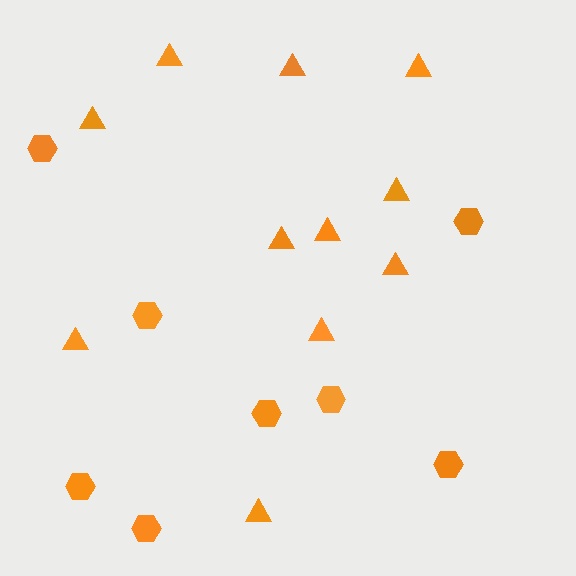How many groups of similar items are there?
There are 2 groups: one group of hexagons (8) and one group of triangles (11).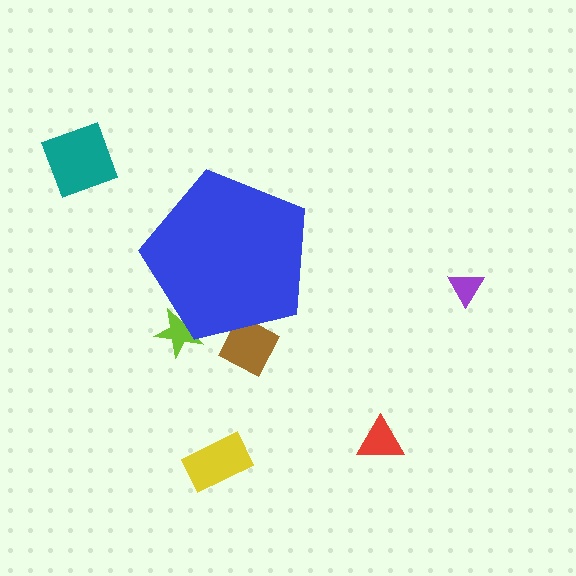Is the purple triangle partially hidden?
No, the purple triangle is fully visible.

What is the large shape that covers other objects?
A blue pentagon.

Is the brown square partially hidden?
Yes, the brown square is partially hidden behind the blue pentagon.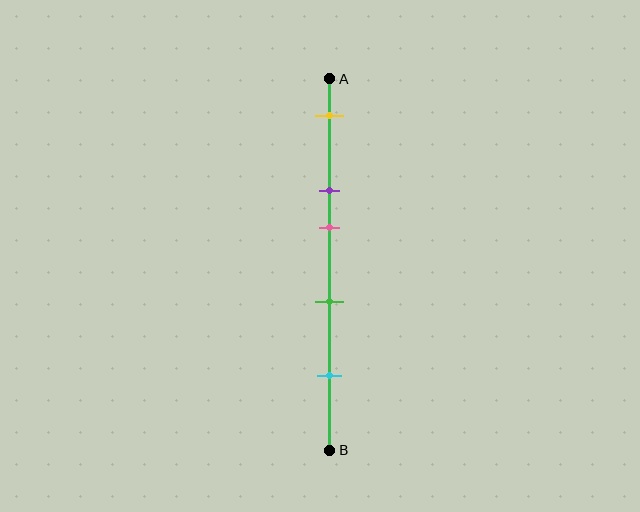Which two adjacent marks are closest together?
The purple and pink marks are the closest adjacent pair.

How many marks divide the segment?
There are 5 marks dividing the segment.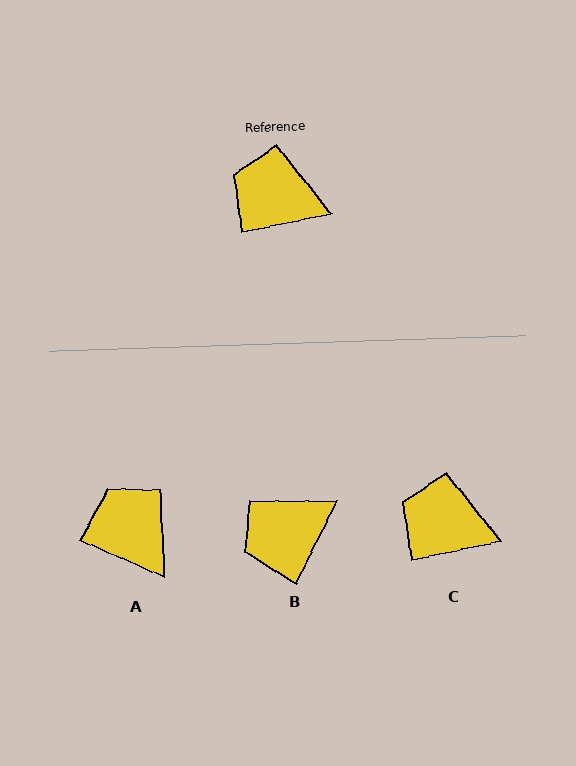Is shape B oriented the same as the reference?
No, it is off by about 51 degrees.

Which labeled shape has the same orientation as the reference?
C.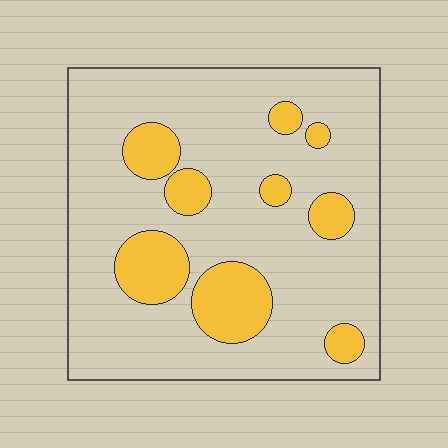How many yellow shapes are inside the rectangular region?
9.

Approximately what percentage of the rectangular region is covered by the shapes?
Approximately 20%.